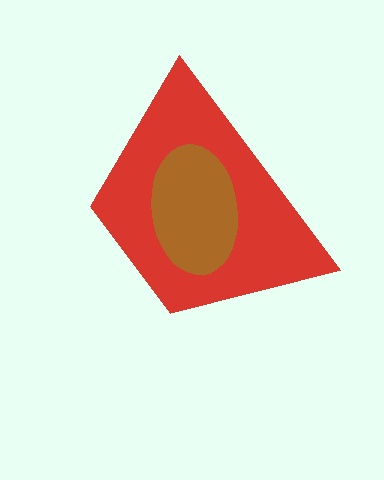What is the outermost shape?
The red trapezoid.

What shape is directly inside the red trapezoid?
The brown ellipse.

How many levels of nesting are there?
2.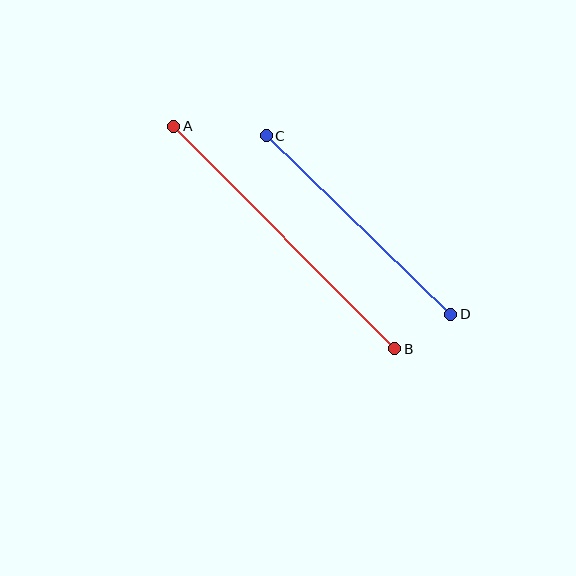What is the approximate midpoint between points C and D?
The midpoint is at approximately (358, 225) pixels.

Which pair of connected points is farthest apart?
Points A and B are farthest apart.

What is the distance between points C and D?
The distance is approximately 257 pixels.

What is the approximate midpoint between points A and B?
The midpoint is at approximately (284, 238) pixels.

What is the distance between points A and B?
The distance is approximately 313 pixels.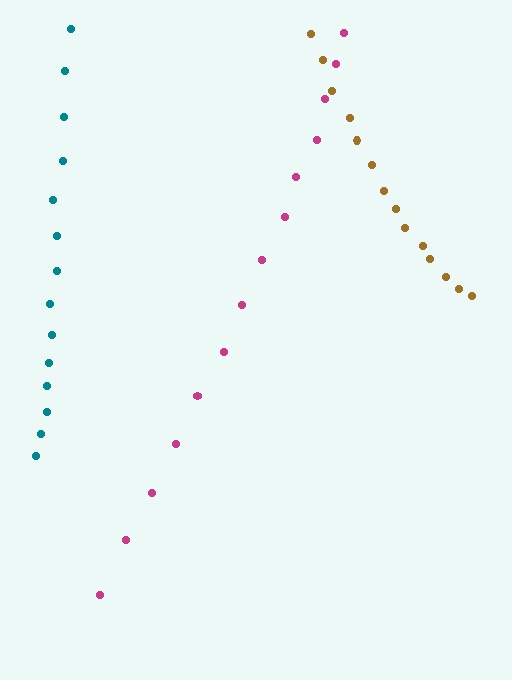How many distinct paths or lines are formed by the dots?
There are 3 distinct paths.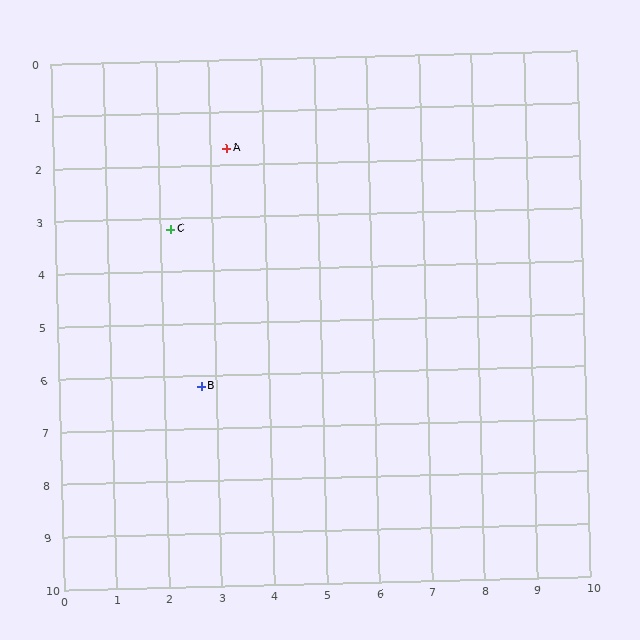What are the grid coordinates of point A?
Point A is at approximately (3.3, 1.7).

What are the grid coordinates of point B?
Point B is at approximately (2.7, 6.2).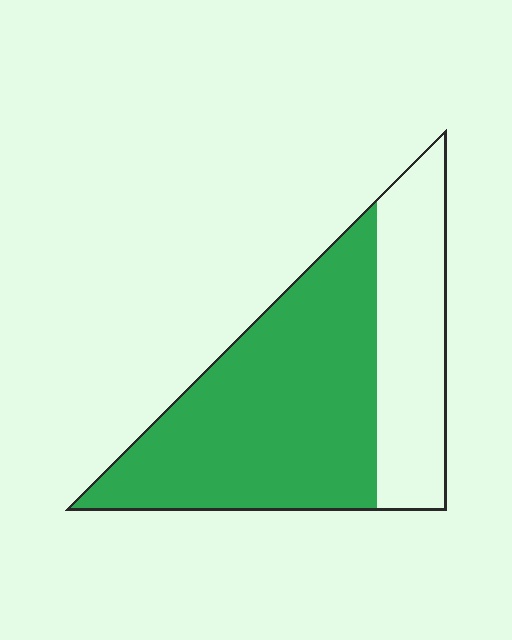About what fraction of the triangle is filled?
About two thirds (2/3).